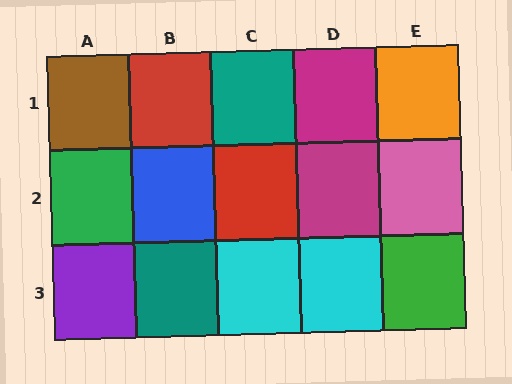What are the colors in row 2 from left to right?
Green, blue, red, magenta, pink.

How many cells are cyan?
2 cells are cyan.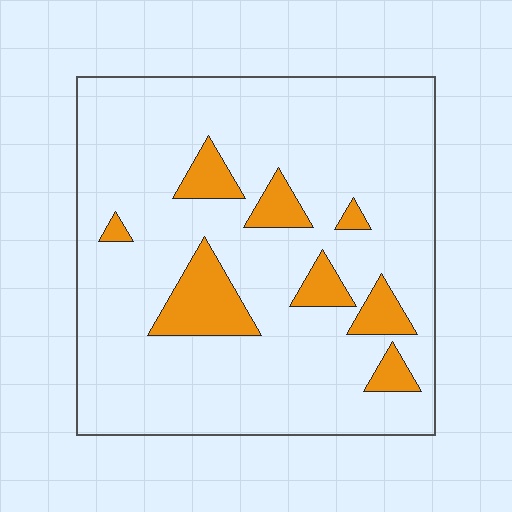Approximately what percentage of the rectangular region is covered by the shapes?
Approximately 15%.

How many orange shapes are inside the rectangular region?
8.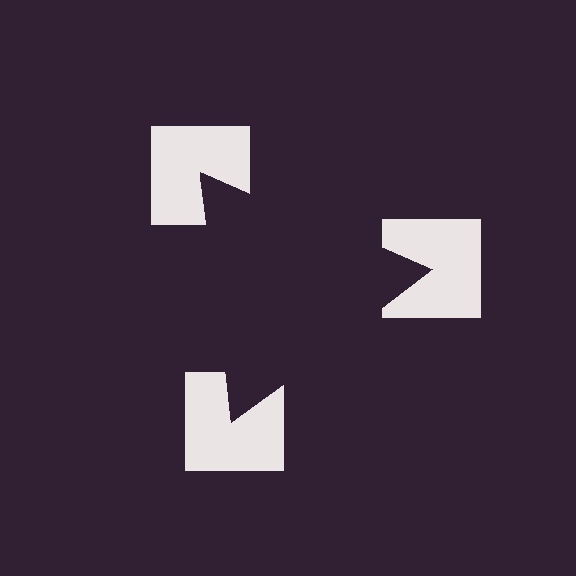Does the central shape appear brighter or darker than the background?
It typically appears slightly darker than the background, even though no actual brightness change is drawn.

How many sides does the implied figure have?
3 sides.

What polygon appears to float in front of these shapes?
An illusory triangle — its edges are inferred from the aligned wedge cuts in the notched squares, not physically drawn.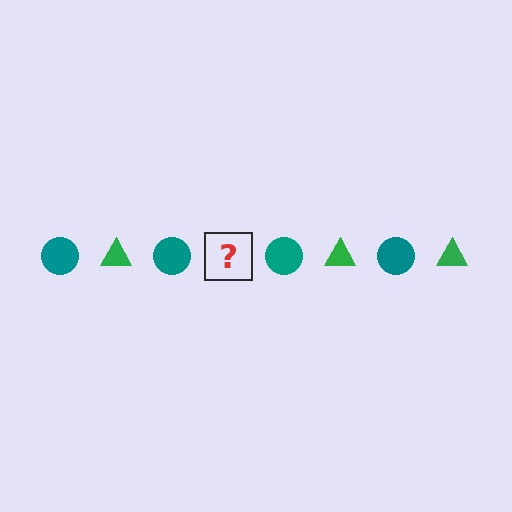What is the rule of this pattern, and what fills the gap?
The rule is that the pattern alternates between teal circle and green triangle. The gap should be filled with a green triangle.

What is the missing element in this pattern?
The missing element is a green triangle.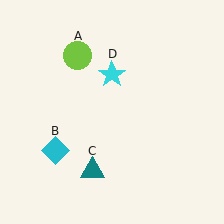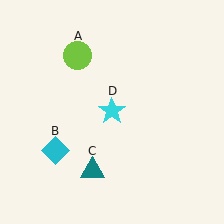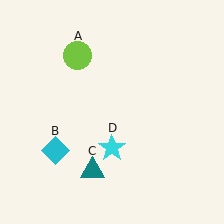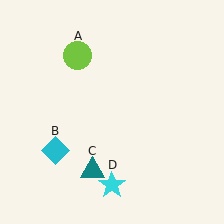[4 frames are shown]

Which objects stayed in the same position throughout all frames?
Lime circle (object A) and cyan diamond (object B) and teal triangle (object C) remained stationary.